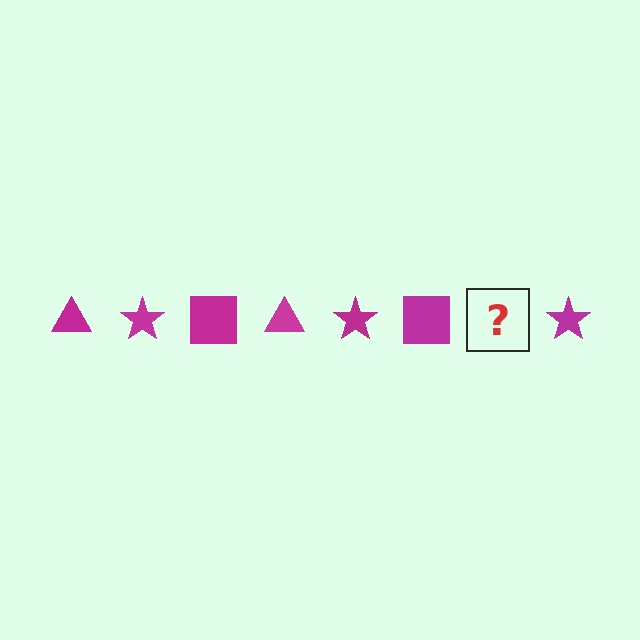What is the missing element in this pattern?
The missing element is a magenta triangle.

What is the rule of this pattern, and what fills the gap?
The rule is that the pattern cycles through triangle, star, square shapes in magenta. The gap should be filled with a magenta triangle.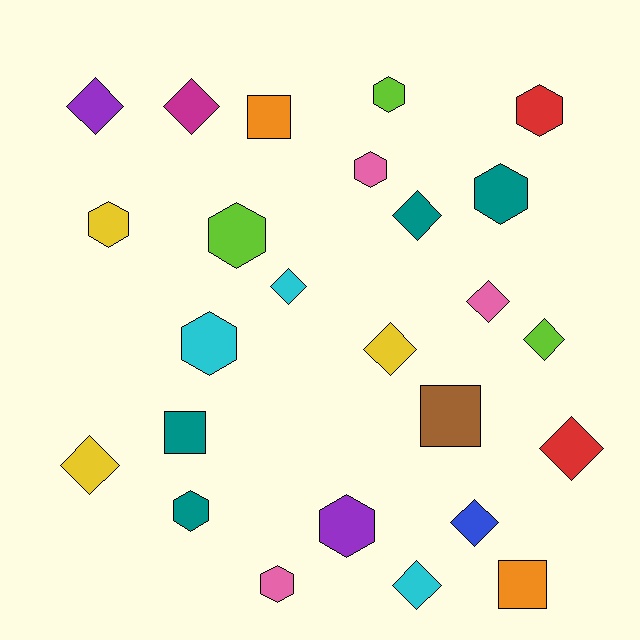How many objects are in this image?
There are 25 objects.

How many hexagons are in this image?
There are 10 hexagons.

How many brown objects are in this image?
There is 1 brown object.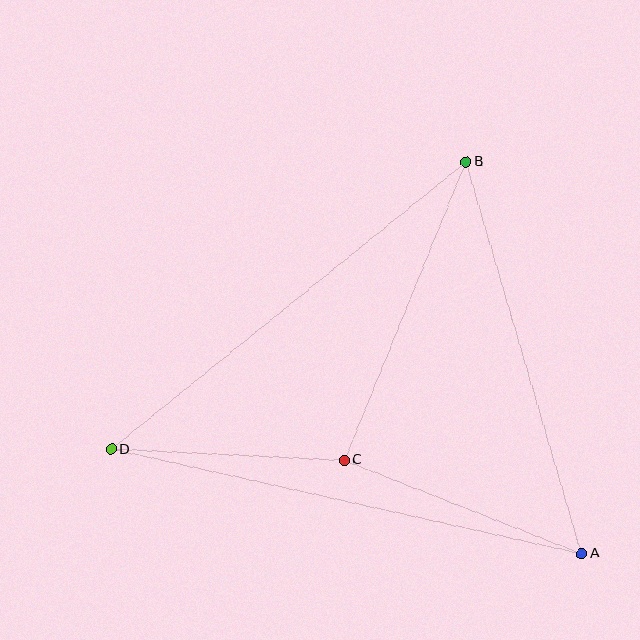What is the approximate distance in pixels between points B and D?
The distance between B and D is approximately 457 pixels.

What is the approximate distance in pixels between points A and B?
The distance between A and B is approximately 408 pixels.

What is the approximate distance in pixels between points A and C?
The distance between A and C is approximately 255 pixels.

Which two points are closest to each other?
Points C and D are closest to each other.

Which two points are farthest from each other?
Points A and D are farthest from each other.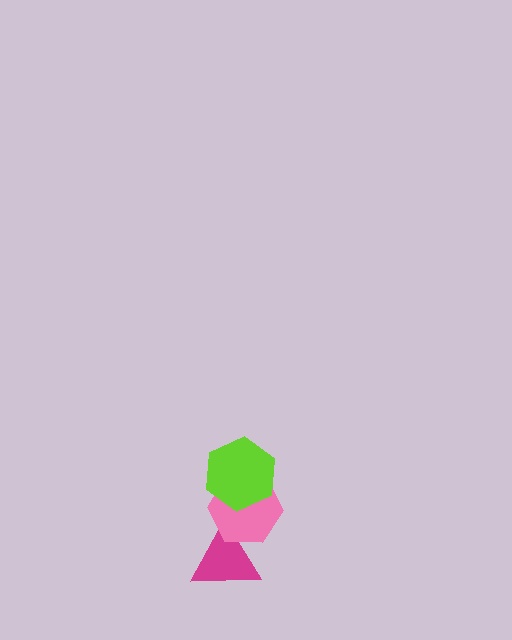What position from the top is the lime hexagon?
The lime hexagon is 1st from the top.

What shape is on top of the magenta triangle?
The pink hexagon is on top of the magenta triangle.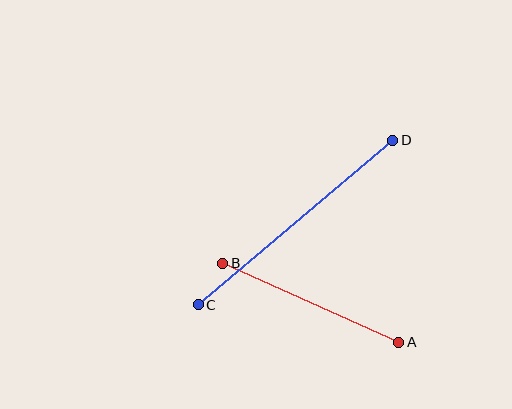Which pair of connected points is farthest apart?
Points C and D are farthest apart.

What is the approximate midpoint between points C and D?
The midpoint is at approximately (295, 223) pixels.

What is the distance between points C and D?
The distance is approximately 255 pixels.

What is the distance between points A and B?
The distance is approximately 193 pixels.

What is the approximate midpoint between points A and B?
The midpoint is at approximately (311, 303) pixels.